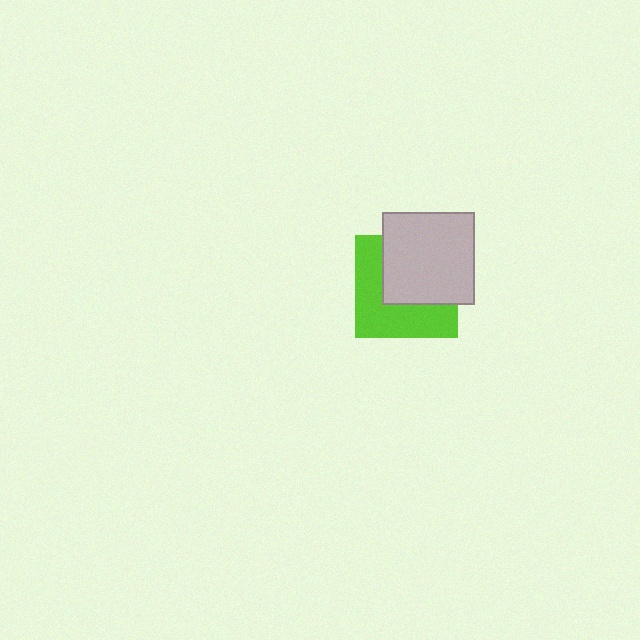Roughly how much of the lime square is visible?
About half of it is visible (roughly 49%).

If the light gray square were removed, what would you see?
You would see the complete lime square.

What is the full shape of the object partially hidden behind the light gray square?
The partially hidden object is a lime square.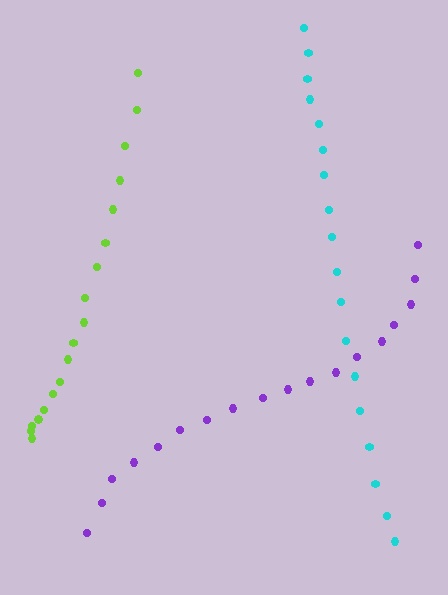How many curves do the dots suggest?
There are 3 distinct paths.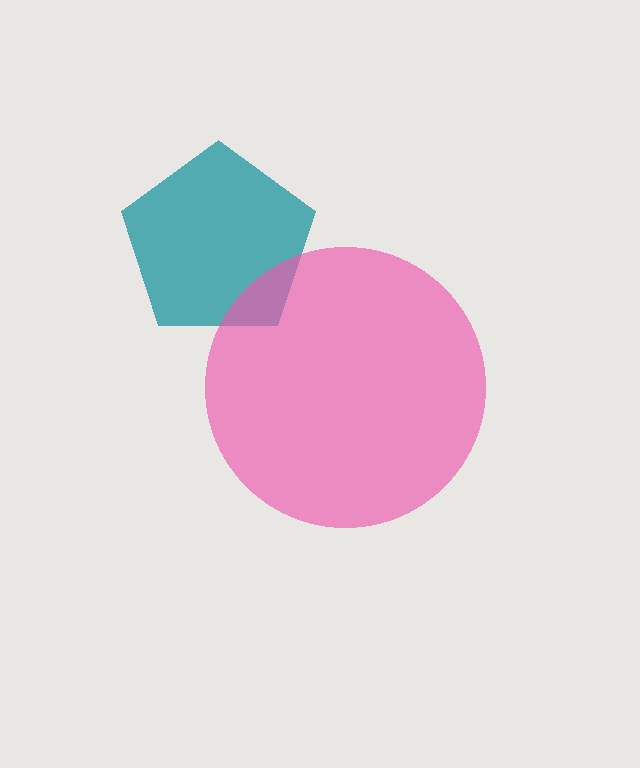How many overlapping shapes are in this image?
There are 2 overlapping shapes in the image.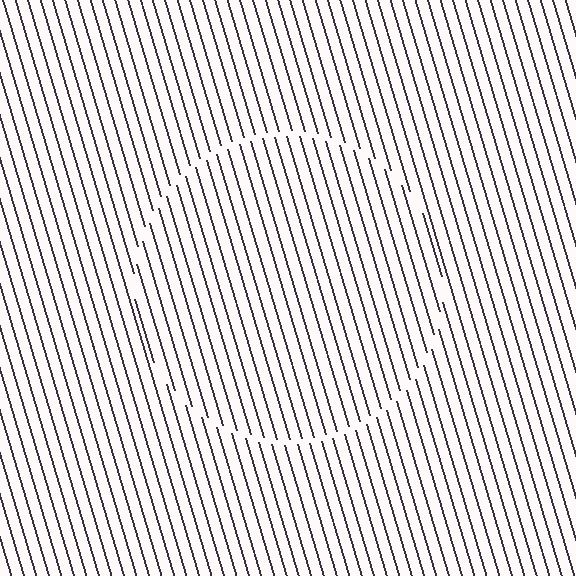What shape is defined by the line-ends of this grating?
An illusory circle. The interior of the shape contains the same grating, shifted by half a period — the contour is defined by the phase discontinuity where line-ends from the inner and outer gratings abut.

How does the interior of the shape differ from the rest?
The interior of the shape contains the same grating, shifted by half a period — the contour is defined by the phase discontinuity where line-ends from the inner and outer gratings abut.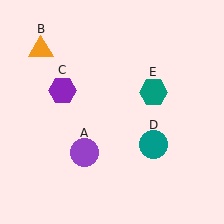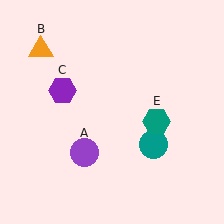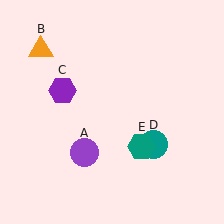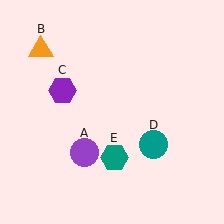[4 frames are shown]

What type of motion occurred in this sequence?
The teal hexagon (object E) rotated clockwise around the center of the scene.